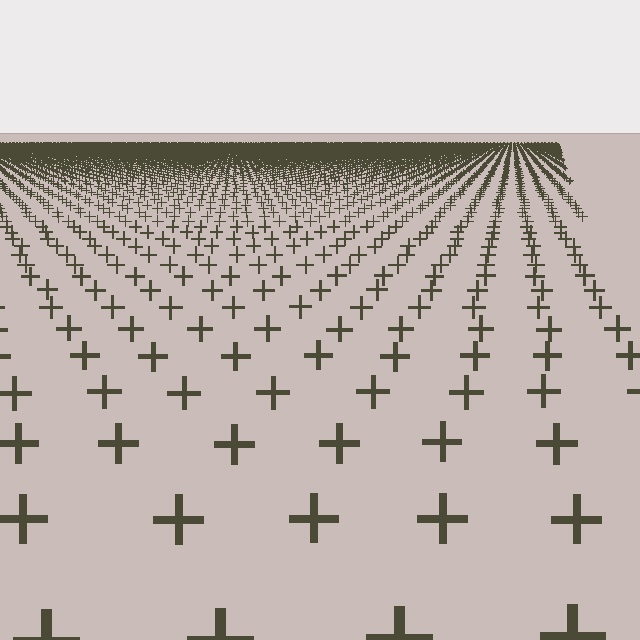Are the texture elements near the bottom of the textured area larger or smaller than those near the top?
Larger. Near the bottom, elements are closer to the viewer and appear at a bigger on-screen size.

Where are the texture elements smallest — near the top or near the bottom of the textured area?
Near the top.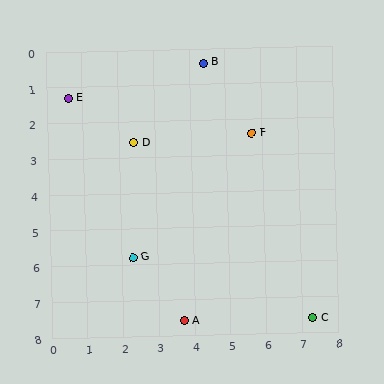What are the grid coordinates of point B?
Point B is at approximately (4.4, 0.4).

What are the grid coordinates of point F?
Point F is at approximately (5.7, 2.4).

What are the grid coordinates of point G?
Point G is at approximately (2.3, 5.8).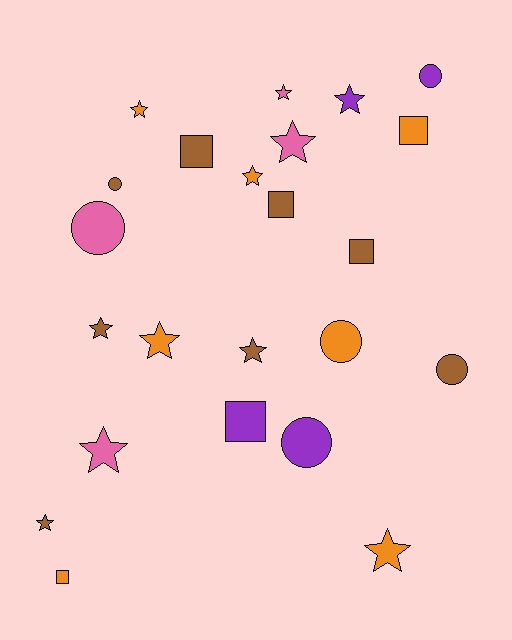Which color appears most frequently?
Brown, with 8 objects.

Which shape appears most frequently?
Star, with 11 objects.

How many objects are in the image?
There are 23 objects.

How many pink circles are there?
There is 1 pink circle.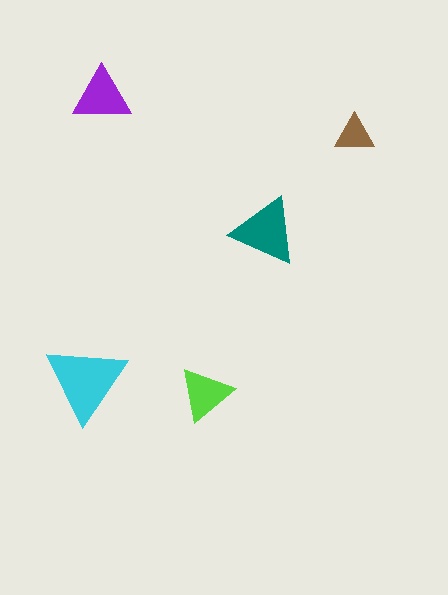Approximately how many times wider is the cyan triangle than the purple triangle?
About 1.5 times wider.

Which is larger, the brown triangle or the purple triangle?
The purple one.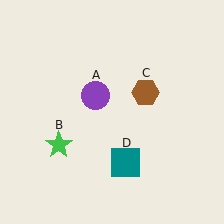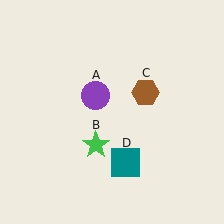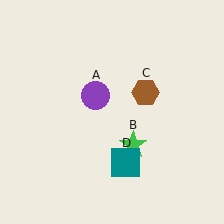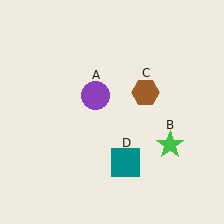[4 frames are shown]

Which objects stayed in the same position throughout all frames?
Purple circle (object A) and brown hexagon (object C) and teal square (object D) remained stationary.